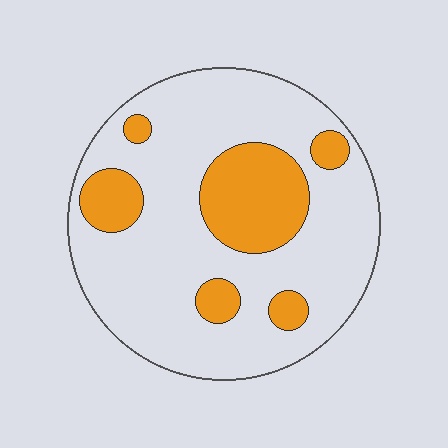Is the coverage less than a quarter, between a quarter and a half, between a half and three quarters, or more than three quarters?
Less than a quarter.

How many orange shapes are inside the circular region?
6.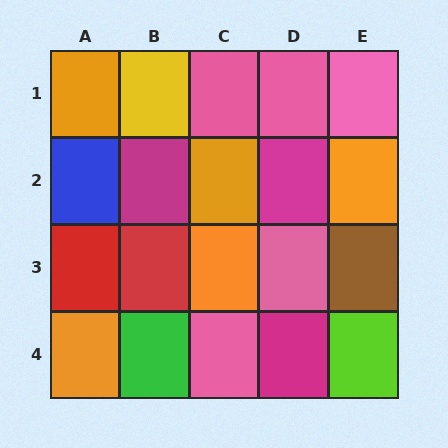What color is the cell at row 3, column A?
Red.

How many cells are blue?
1 cell is blue.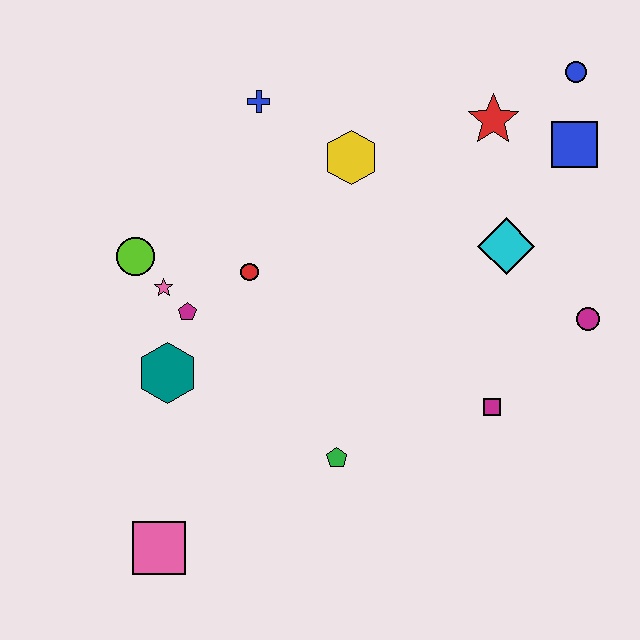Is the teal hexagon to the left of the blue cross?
Yes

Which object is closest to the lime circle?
The pink star is closest to the lime circle.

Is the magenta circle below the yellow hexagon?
Yes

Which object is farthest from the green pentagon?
The blue circle is farthest from the green pentagon.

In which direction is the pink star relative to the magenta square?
The pink star is to the left of the magenta square.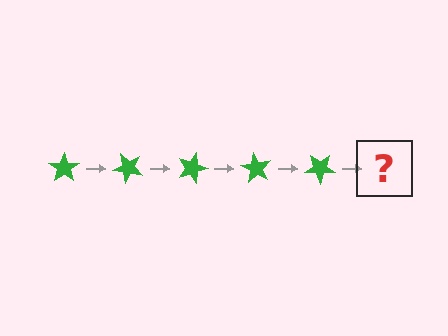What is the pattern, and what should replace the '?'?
The pattern is that the star rotates 45 degrees each step. The '?' should be a green star rotated 225 degrees.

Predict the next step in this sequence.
The next step is a green star rotated 225 degrees.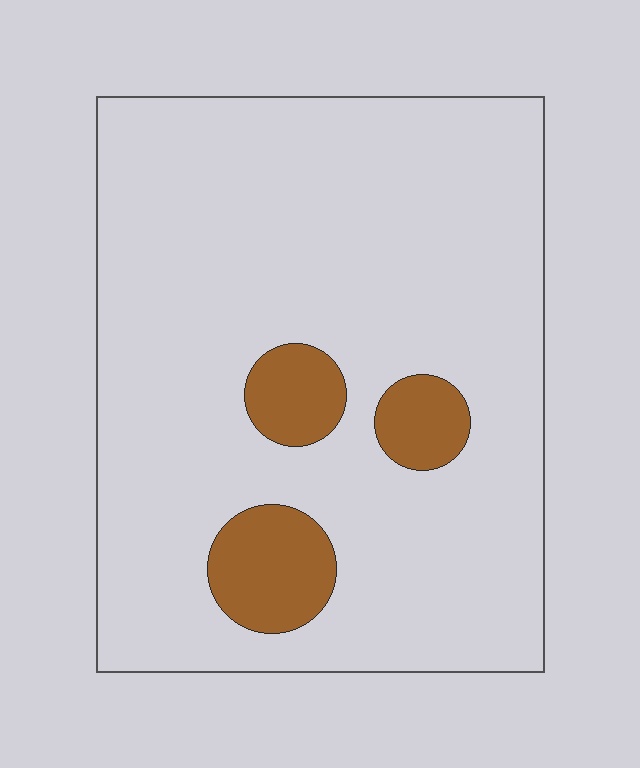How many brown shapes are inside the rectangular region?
3.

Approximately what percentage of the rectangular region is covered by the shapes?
Approximately 10%.